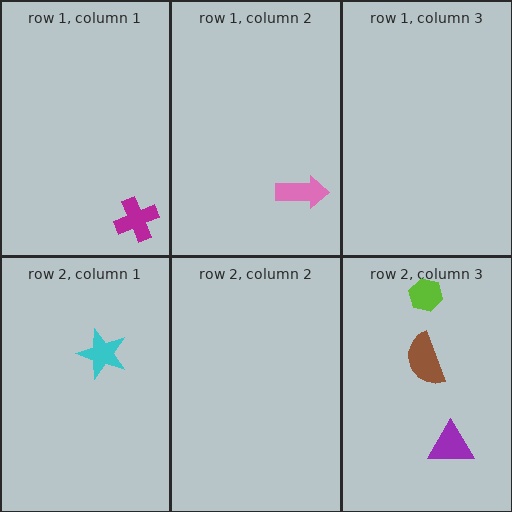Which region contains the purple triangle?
The row 2, column 3 region.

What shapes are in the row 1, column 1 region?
The magenta cross.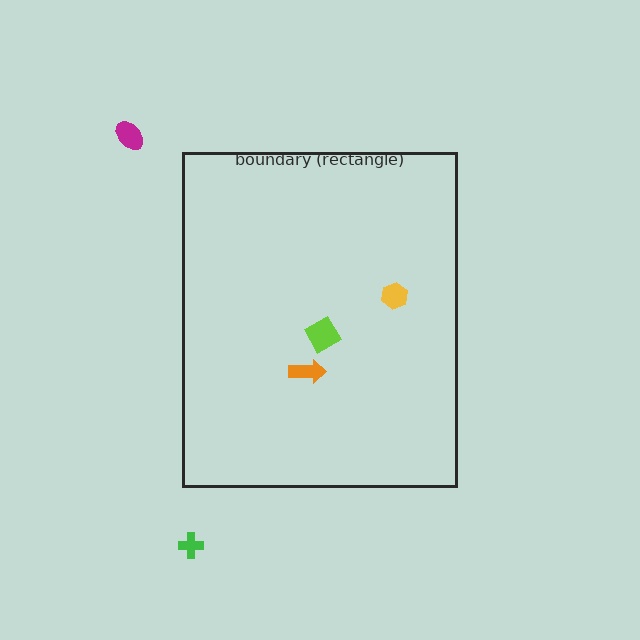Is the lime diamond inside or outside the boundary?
Inside.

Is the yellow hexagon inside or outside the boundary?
Inside.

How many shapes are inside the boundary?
3 inside, 2 outside.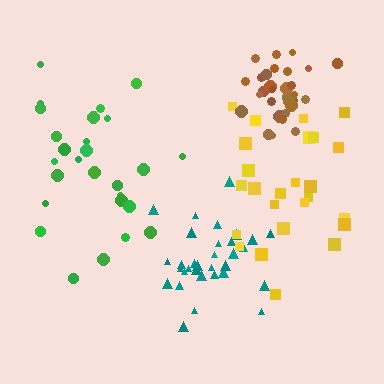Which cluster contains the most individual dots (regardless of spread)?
Teal (32).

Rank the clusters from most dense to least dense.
brown, teal, green, yellow.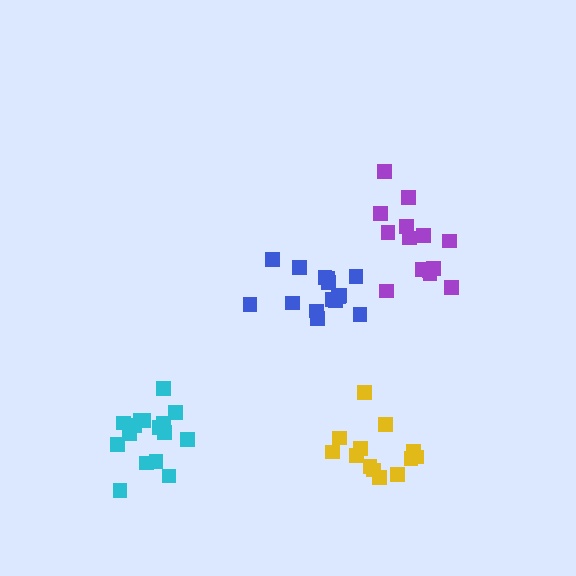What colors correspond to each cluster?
The clusters are colored: purple, cyan, blue, yellow.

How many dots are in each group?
Group 1: 15 dots, Group 2: 16 dots, Group 3: 15 dots, Group 4: 13 dots (59 total).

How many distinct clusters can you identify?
There are 4 distinct clusters.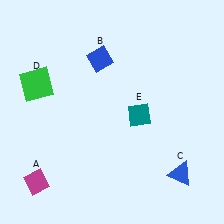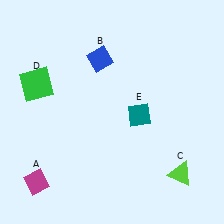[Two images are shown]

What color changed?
The triangle (C) changed from blue in Image 1 to lime in Image 2.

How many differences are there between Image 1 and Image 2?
There is 1 difference between the two images.